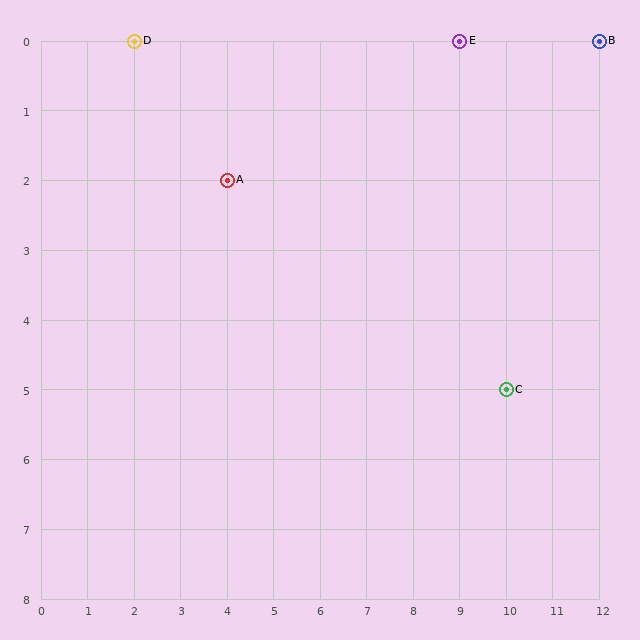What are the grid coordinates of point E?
Point E is at grid coordinates (9, 0).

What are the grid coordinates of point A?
Point A is at grid coordinates (4, 2).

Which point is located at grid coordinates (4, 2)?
Point A is at (4, 2).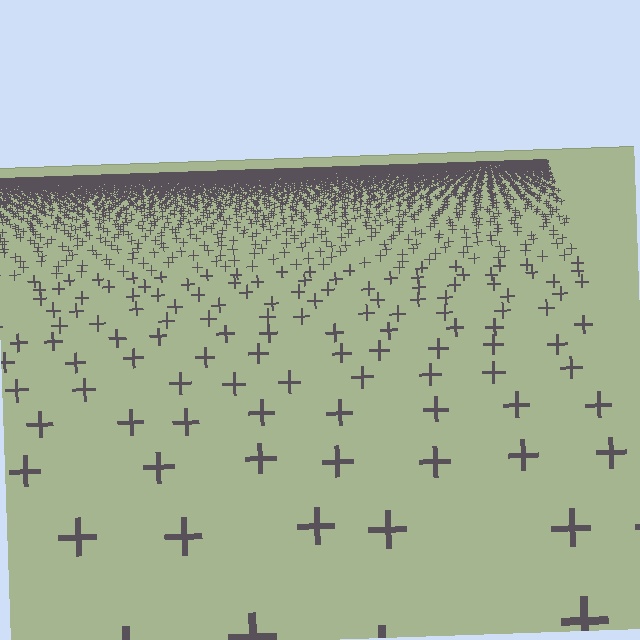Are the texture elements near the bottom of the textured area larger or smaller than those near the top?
Larger. Near the bottom, elements are closer to the viewer and appear at a bigger on-screen size.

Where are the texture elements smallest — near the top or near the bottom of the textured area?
Near the top.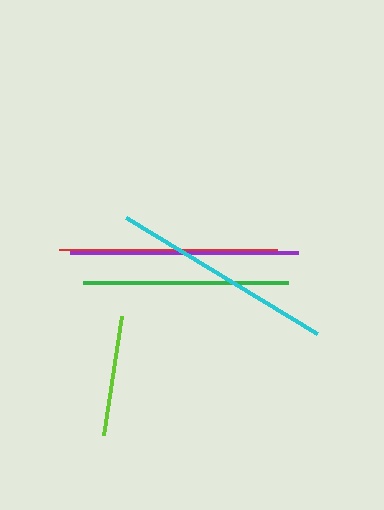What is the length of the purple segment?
The purple segment is approximately 227 pixels long.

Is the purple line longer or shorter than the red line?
The purple line is longer than the red line.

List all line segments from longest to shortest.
From longest to shortest: purple, cyan, red, green, lime.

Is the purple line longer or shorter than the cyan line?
The purple line is longer than the cyan line.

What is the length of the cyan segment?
The cyan segment is approximately 223 pixels long.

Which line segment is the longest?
The purple line is the longest at approximately 227 pixels.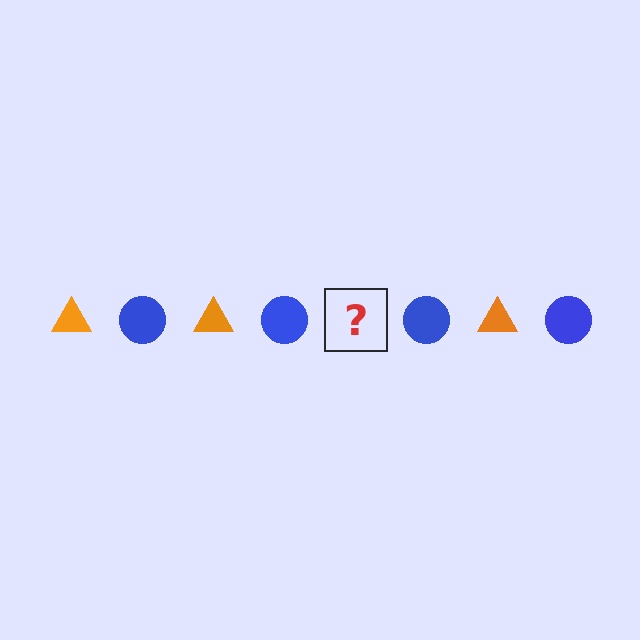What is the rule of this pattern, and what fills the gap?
The rule is that the pattern alternates between orange triangle and blue circle. The gap should be filled with an orange triangle.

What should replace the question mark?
The question mark should be replaced with an orange triangle.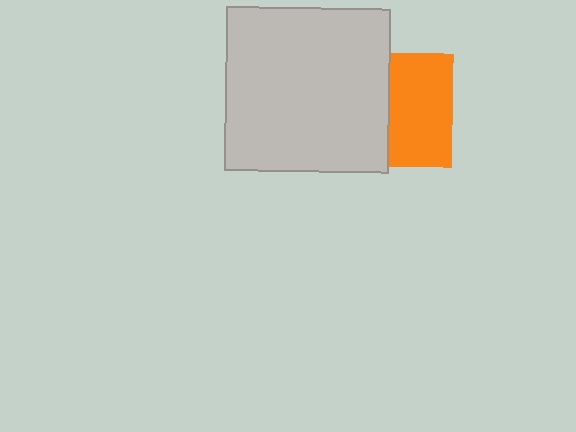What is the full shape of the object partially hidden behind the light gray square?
The partially hidden object is an orange square.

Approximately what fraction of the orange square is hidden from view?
Roughly 44% of the orange square is hidden behind the light gray square.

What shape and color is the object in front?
The object in front is a light gray square.